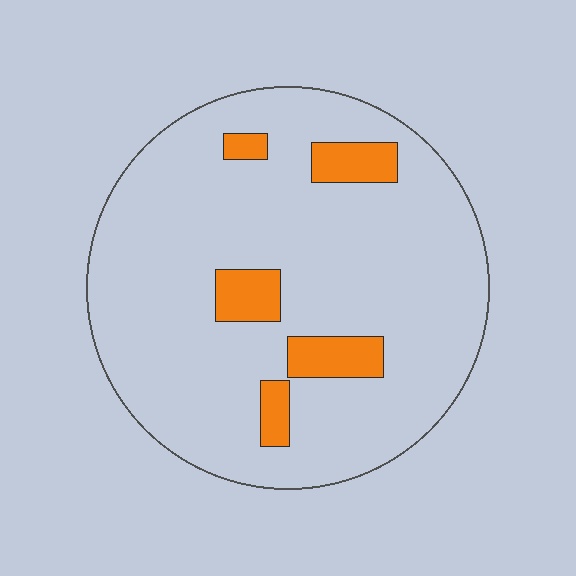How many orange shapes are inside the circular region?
5.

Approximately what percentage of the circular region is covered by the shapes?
Approximately 10%.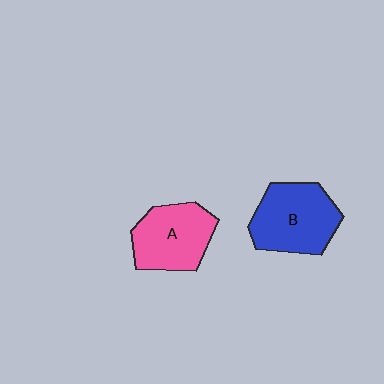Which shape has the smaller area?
Shape A (pink).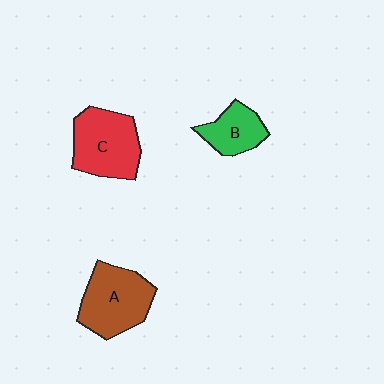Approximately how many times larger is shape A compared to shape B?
Approximately 1.7 times.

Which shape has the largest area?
Shape A (brown).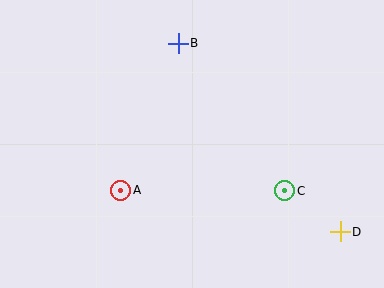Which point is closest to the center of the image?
Point A at (121, 190) is closest to the center.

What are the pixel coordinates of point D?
Point D is at (340, 232).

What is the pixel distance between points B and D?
The distance between B and D is 248 pixels.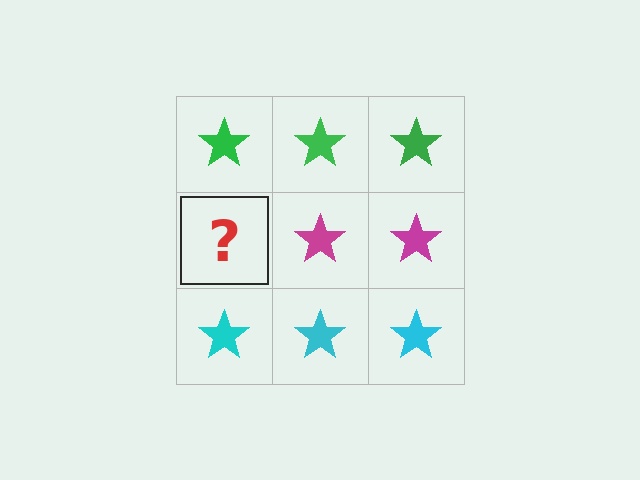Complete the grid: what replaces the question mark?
The question mark should be replaced with a magenta star.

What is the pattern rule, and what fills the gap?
The rule is that each row has a consistent color. The gap should be filled with a magenta star.